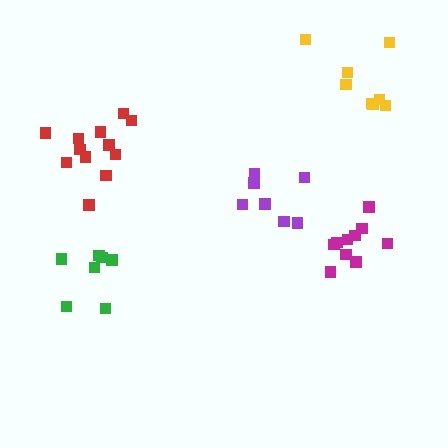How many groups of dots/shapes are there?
There are 5 groups.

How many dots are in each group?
Group 1: 10 dots, Group 2: 7 dots, Group 3: 8 dots, Group 4: 7 dots, Group 5: 12 dots (44 total).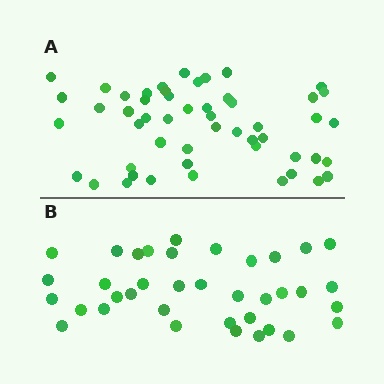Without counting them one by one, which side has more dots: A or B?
Region A (the top region) has more dots.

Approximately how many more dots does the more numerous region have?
Region A has approximately 15 more dots than region B.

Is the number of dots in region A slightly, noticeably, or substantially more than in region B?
Region A has noticeably more, but not dramatically so. The ratio is roughly 1.4 to 1.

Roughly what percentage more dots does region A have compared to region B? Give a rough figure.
About 40% more.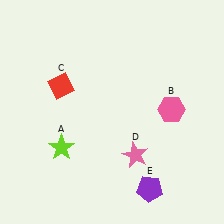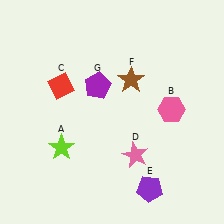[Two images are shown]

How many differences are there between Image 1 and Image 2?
There are 2 differences between the two images.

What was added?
A brown star (F), a purple pentagon (G) were added in Image 2.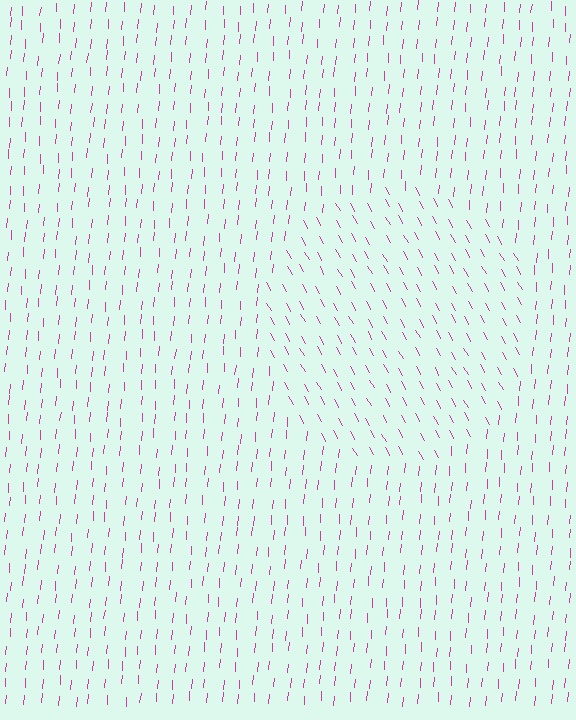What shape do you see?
I see a circle.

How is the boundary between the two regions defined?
The boundary is defined purely by a change in line orientation (approximately 34 degrees difference). All lines are the same color and thickness.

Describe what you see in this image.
The image is filled with small magenta line segments. A circle region in the image has lines oriented differently from the surrounding lines, creating a visible texture boundary.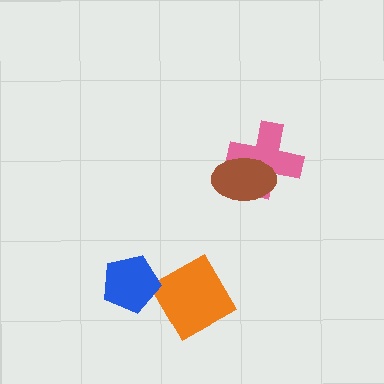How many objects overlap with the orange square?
0 objects overlap with the orange square.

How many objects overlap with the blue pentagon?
0 objects overlap with the blue pentagon.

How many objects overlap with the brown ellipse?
1 object overlaps with the brown ellipse.